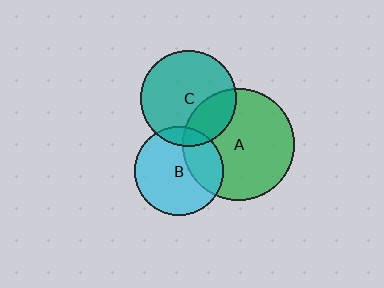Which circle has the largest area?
Circle A (green).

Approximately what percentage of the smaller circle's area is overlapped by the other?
Approximately 25%.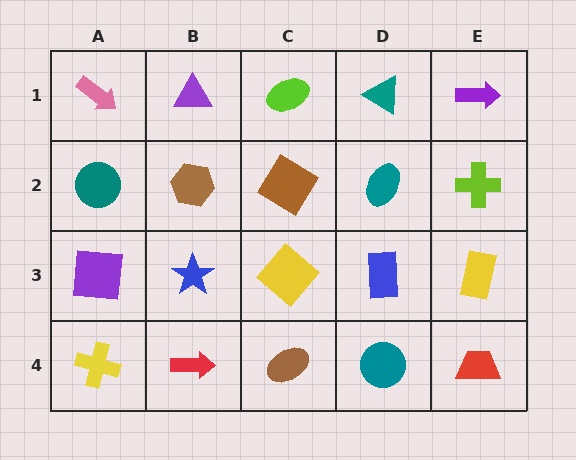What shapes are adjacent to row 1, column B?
A brown hexagon (row 2, column B), a pink arrow (row 1, column A), a lime ellipse (row 1, column C).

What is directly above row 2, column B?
A purple triangle.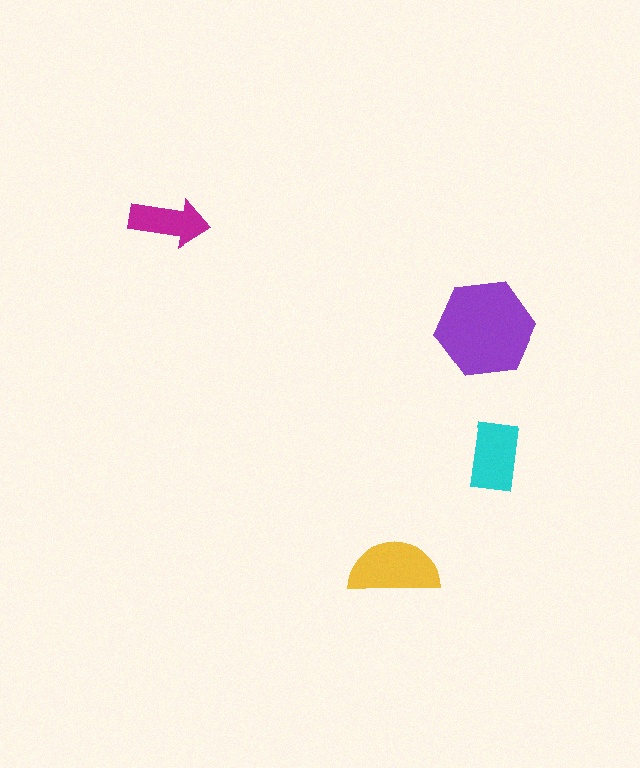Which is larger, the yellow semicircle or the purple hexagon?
The purple hexagon.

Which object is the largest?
The purple hexagon.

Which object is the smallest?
The magenta arrow.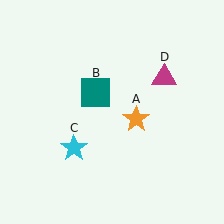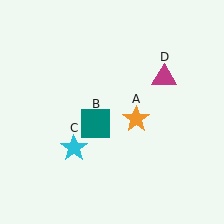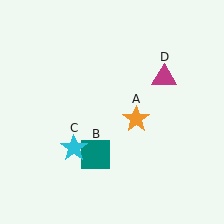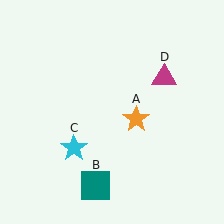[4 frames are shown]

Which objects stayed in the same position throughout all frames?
Orange star (object A) and cyan star (object C) and magenta triangle (object D) remained stationary.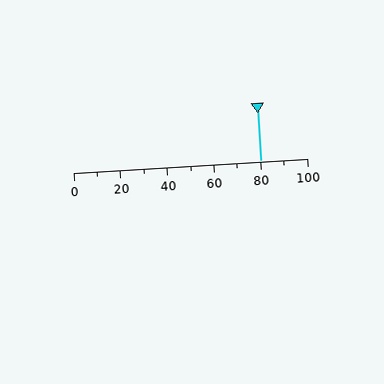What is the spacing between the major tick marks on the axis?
The major ticks are spaced 20 apart.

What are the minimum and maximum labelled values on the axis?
The axis runs from 0 to 100.